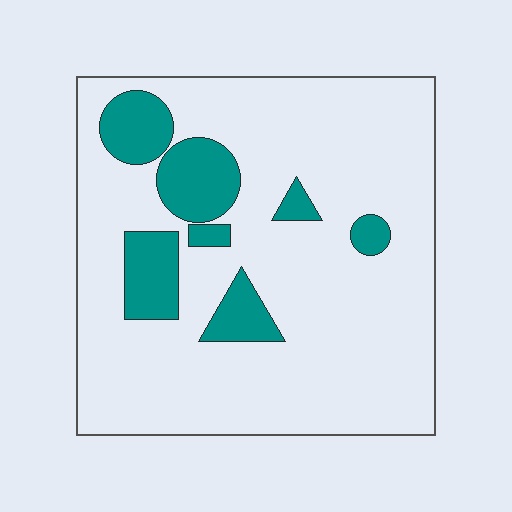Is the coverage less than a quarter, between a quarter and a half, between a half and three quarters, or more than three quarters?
Less than a quarter.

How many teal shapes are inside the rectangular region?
7.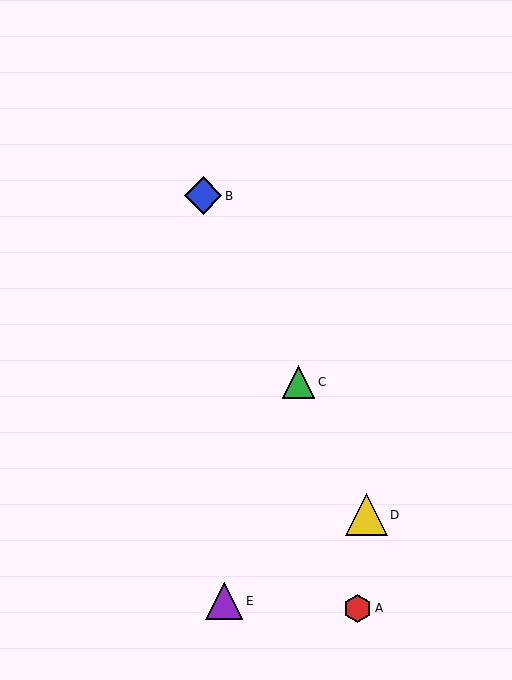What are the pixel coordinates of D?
Object D is at (366, 515).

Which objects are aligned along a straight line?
Objects B, C, D are aligned along a straight line.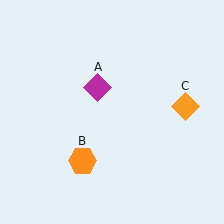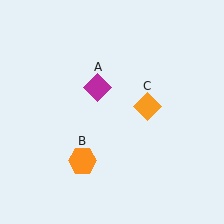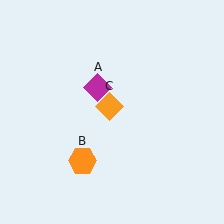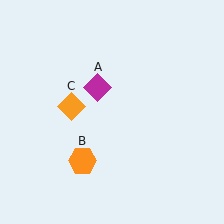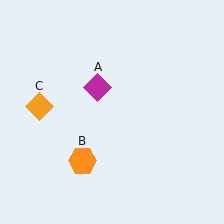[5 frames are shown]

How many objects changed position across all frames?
1 object changed position: orange diamond (object C).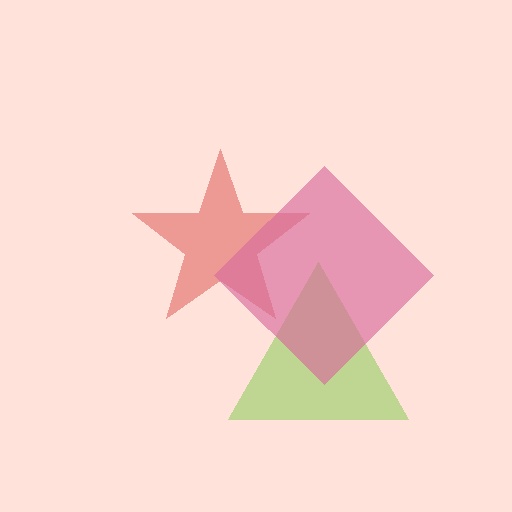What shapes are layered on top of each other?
The layered shapes are: a lime triangle, a red star, a pink diamond.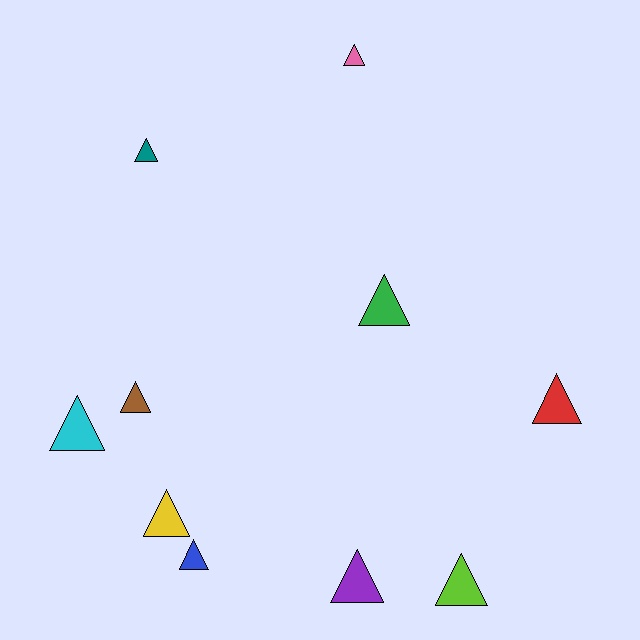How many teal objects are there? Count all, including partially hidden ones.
There is 1 teal object.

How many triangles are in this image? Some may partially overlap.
There are 10 triangles.